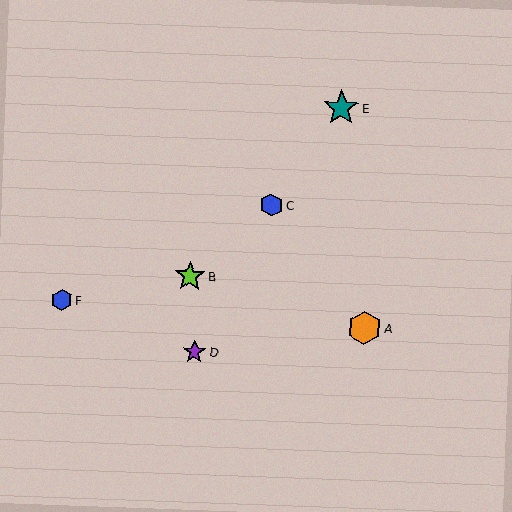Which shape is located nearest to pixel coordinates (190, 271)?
The lime star (labeled B) at (190, 276) is nearest to that location.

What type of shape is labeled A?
Shape A is an orange hexagon.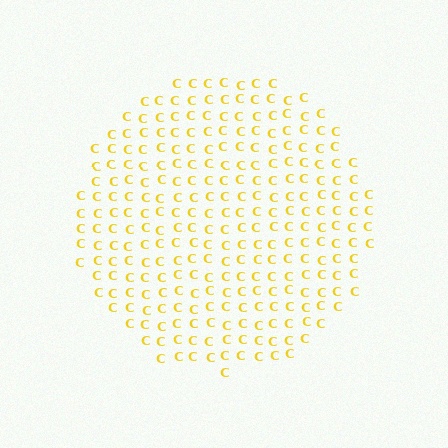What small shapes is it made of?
It is made of small letter C's.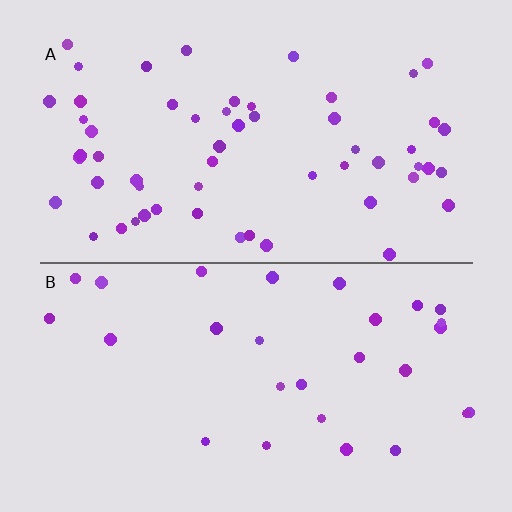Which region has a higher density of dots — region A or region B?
A (the top).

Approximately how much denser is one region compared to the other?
Approximately 2.0× — region A over region B.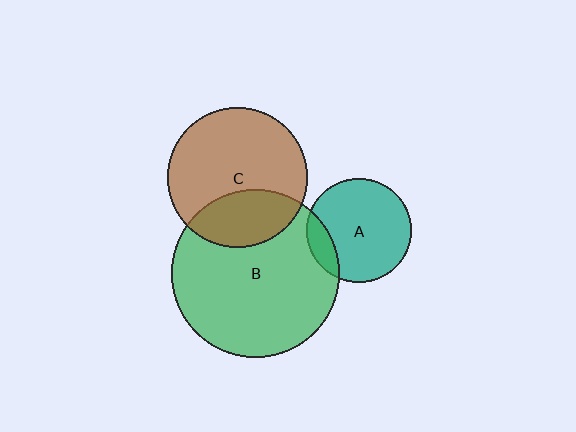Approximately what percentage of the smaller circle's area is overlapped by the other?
Approximately 15%.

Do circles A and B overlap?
Yes.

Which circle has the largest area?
Circle B (green).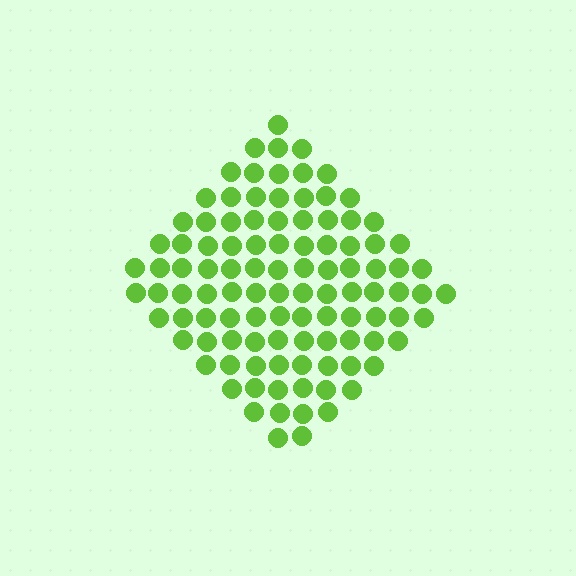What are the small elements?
The small elements are circles.